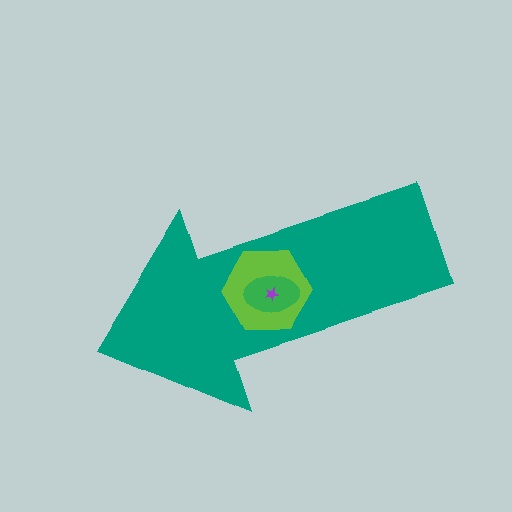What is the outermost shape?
The teal arrow.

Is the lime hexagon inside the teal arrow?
Yes.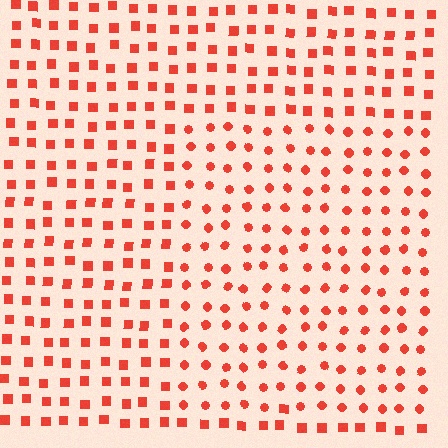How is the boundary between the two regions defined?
The boundary is defined by a change in element shape: circles inside vs. squares outside. All elements share the same color and spacing.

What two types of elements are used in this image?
The image uses circles inside the rectangle region and squares outside it.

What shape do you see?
I see a rectangle.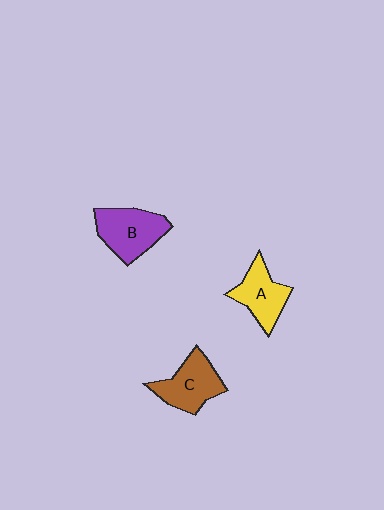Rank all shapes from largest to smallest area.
From largest to smallest: B (purple), C (brown), A (yellow).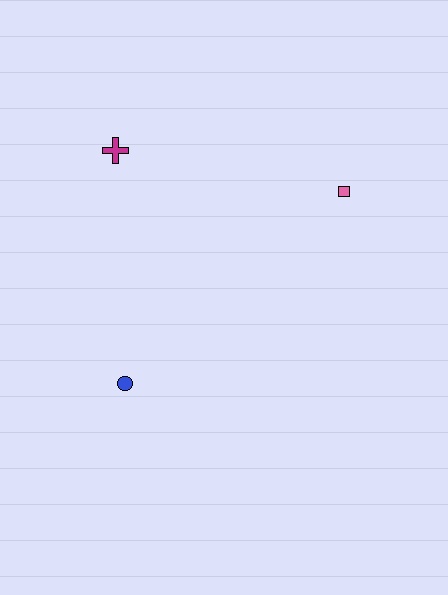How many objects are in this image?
There are 3 objects.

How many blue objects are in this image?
There is 1 blue object.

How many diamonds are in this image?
There are no diamonds.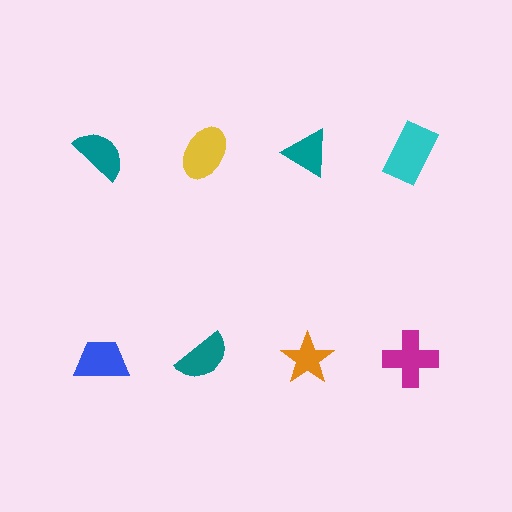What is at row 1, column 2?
A yellow ellipse.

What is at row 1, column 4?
A cyan rectangle.